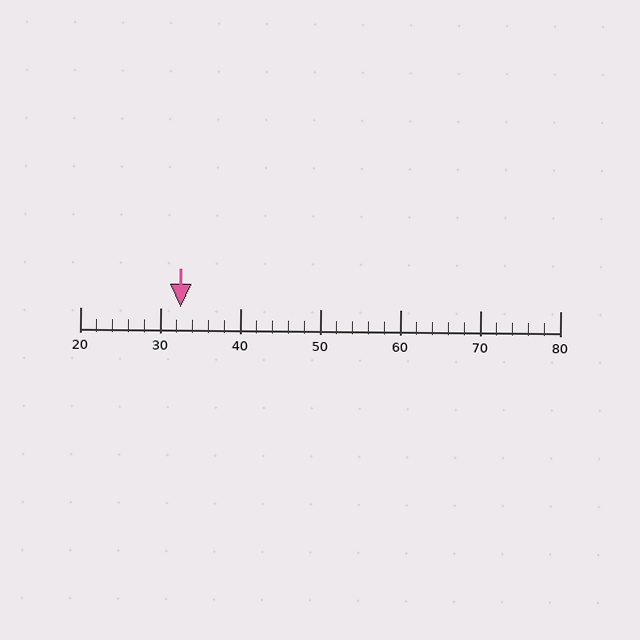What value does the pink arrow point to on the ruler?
The pink arrow points to approximately 33.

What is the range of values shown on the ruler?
The ruler shows values from 20 to 80.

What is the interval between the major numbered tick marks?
The major tick marks are spaced 10 units apart.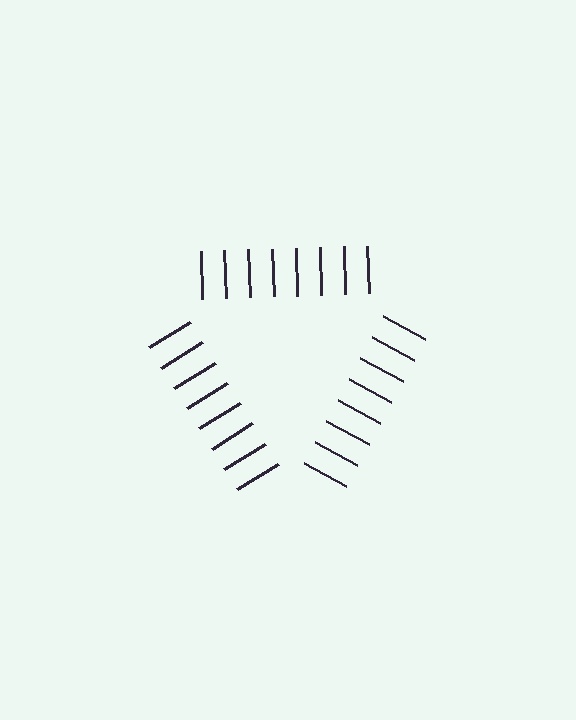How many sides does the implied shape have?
3 sides — the line-ends trace a triangle.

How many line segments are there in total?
24 — 8 along each of the 3 edges.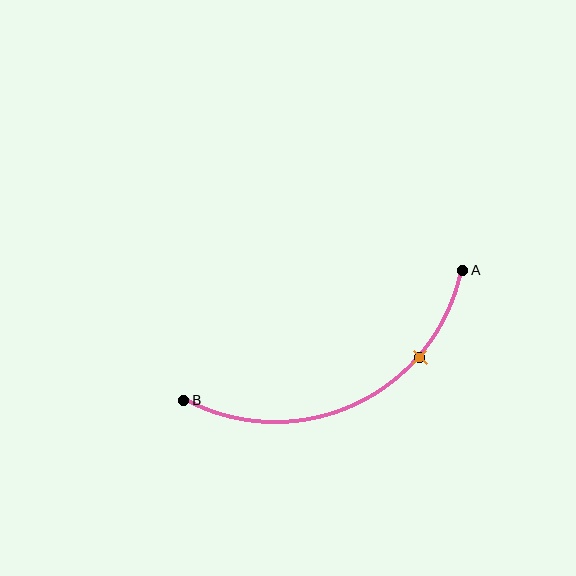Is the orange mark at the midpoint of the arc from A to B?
No. The orange mark lies on the arc but is closer to endpoint A. The arc midpoint would be at the point on the curve equidistant along the arc from both A and B.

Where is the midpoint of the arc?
The arc midpoint is the point on the curve farthest from the straight line joining A and B. It sits below that line.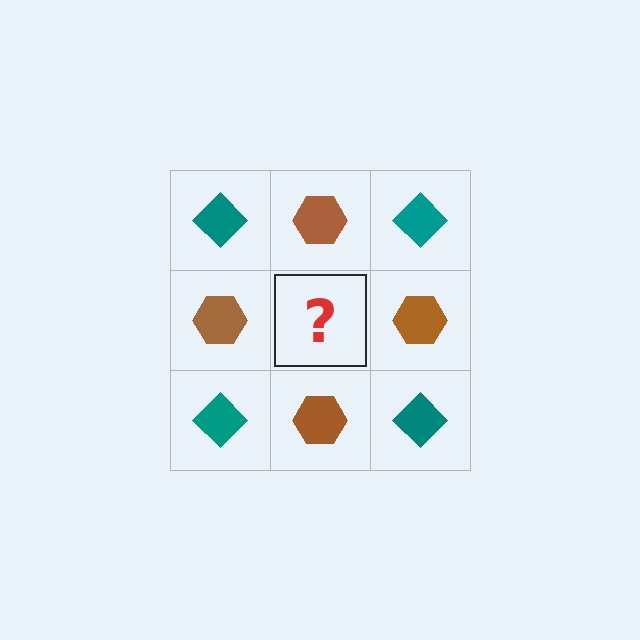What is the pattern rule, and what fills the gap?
The rule is that it alternates teal diamond and brown hexagon in a checkerboard pattern. The gap should be filled with a teal diamond.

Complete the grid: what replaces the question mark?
The question mark should be replaced with a teal diamond.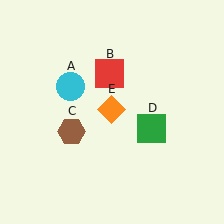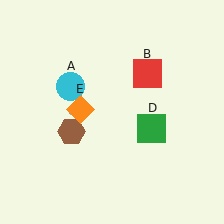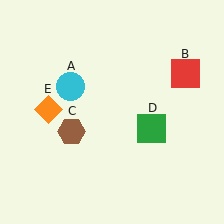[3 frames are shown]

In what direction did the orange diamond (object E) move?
The orange diamond (object E) moved left.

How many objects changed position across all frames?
2 objects changed position: red square (object B), orange diamond (object E).